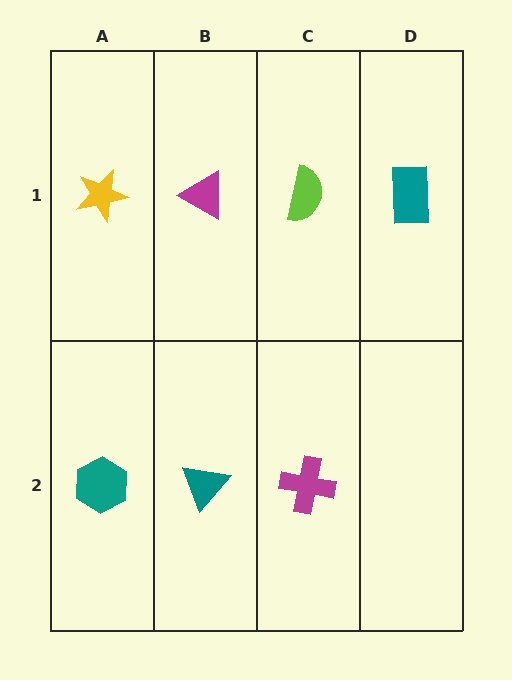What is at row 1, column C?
A lime semicircle.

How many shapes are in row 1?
4 shapes.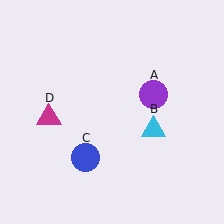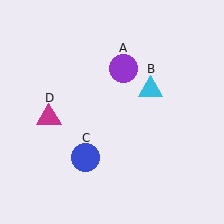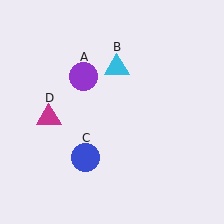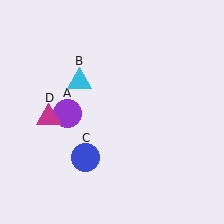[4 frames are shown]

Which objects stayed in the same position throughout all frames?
Blue circle (object C) and magenta triangle (object D) remained stationary.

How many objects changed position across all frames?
2 objects changed position: purple circle (object A), cyan triangle (object B).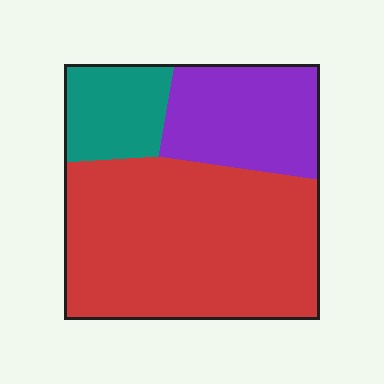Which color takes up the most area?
Red, at roughly 60%.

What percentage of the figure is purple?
Purple takes up about one quarter (1/4) of the figure.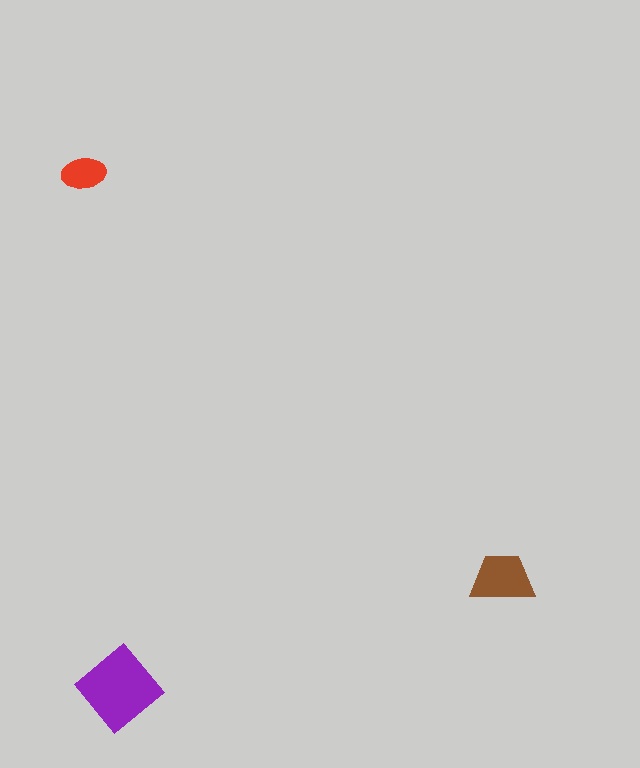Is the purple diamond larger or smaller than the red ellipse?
Larger.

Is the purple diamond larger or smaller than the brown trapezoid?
Larger.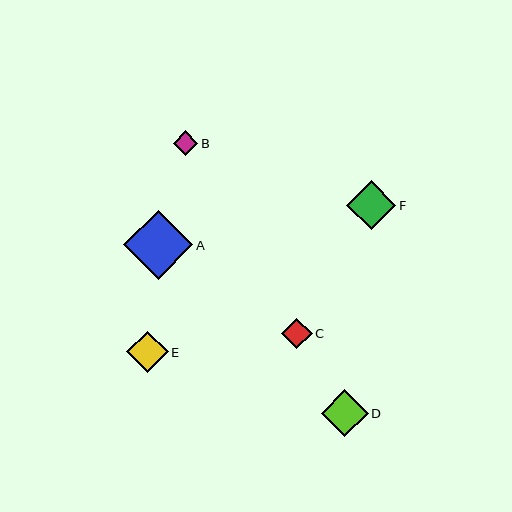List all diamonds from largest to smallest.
From largest to smallest: A, F, D, E, C, B.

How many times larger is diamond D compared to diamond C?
Diamond D is approximately 1.5 times the size of diamond C.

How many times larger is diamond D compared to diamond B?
Diamond D is approximately 1.9 times the size of diamond B.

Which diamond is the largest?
Diamond A is the largest with a size of approximately 69 pixels.